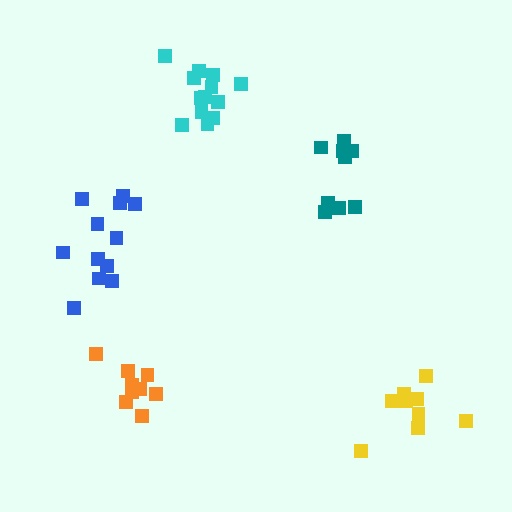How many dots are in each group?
Group 1: 12 dots, Group 2: 9 dots, Group 3: 13 dots, Group 4: 9 dots, Group 5: 9 dots (52 total).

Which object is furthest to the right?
The yellow cluster is rightmost.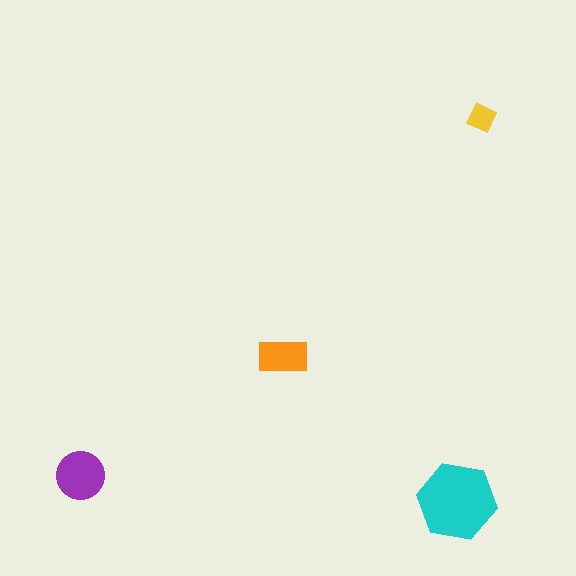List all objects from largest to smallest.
The cyan hexagon, the purple circle, the orange rectangle, the yellow diamond.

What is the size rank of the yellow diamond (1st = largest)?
4th.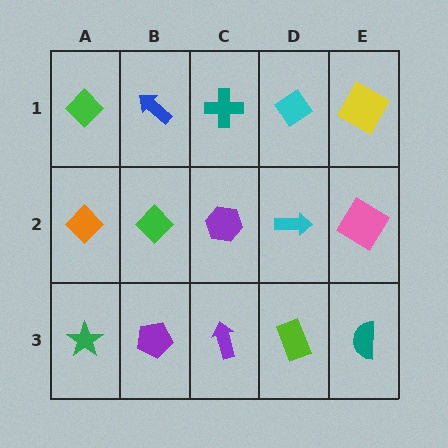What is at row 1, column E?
A yellow square.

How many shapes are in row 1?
5 shapes.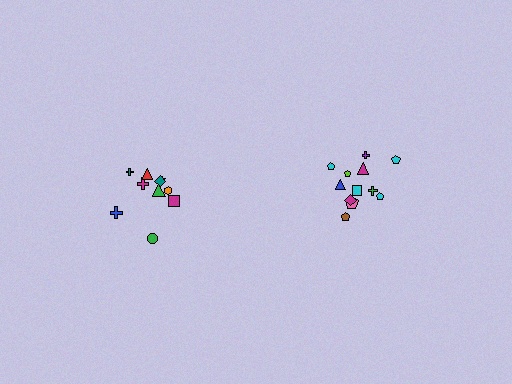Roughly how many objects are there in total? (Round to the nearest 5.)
Roughly 20 objects in total.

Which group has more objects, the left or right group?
The right group.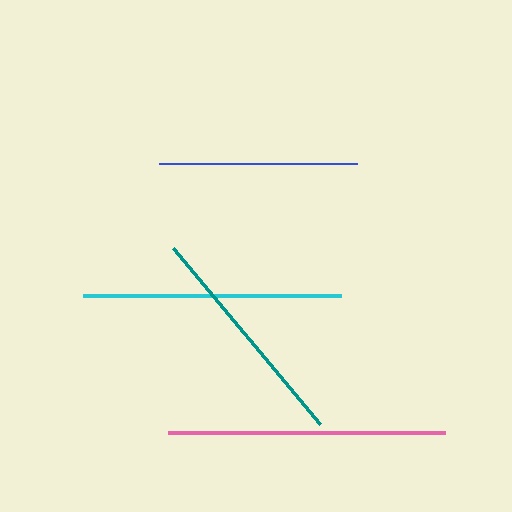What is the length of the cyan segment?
The cyan segment is approximately 258 pixels long.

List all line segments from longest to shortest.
From longest to shortest: pink, cyan, teal, blue.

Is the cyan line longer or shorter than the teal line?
The cyan line is longer than the teal line.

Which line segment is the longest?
The pink line is the longest at approximately 277 pixels.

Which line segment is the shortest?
The blue line is the shortest at approximately 198 pixels.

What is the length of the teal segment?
The teal segment is approximately 229 pixels long.